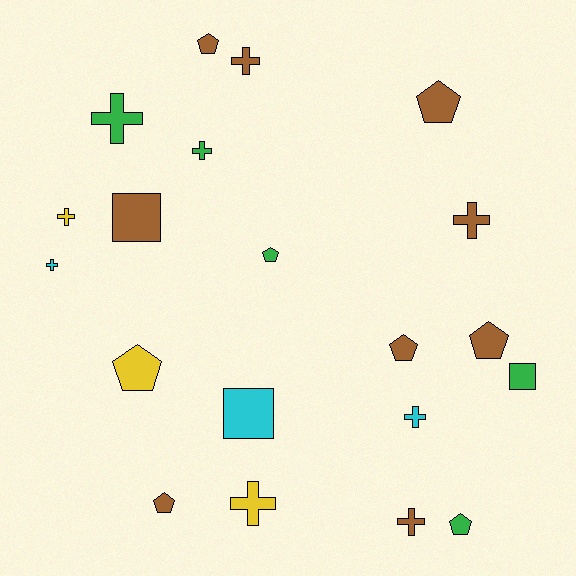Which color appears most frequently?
Brown, with 9 objects.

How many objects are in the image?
There are 20 objects.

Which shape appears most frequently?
Cross, with 9 objects.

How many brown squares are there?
There is 1 brown square.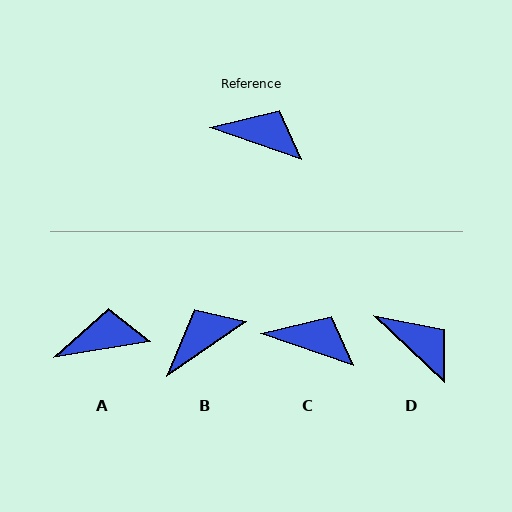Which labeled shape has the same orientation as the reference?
C.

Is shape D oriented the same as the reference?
No, it is off by about 25 degrees.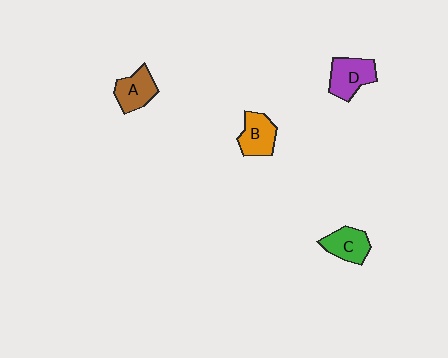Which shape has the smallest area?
Shape C (green).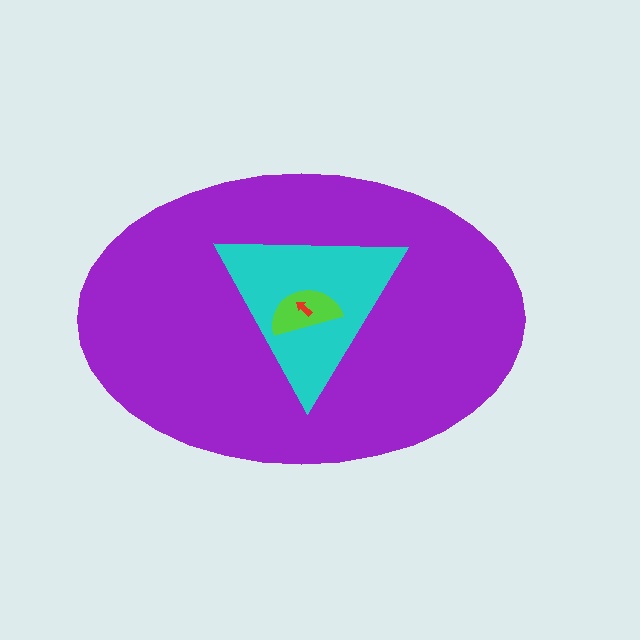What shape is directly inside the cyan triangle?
The lime semicircle.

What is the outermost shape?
The purple ellipse.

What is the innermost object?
The red arrow.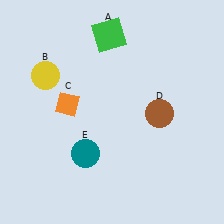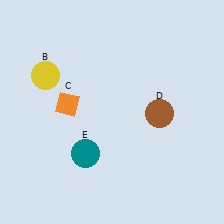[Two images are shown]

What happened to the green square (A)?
The green square (A) was removed in Image 2. It was in the top-left area of Image 1.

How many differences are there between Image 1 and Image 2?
There is 1 difference between the two images.